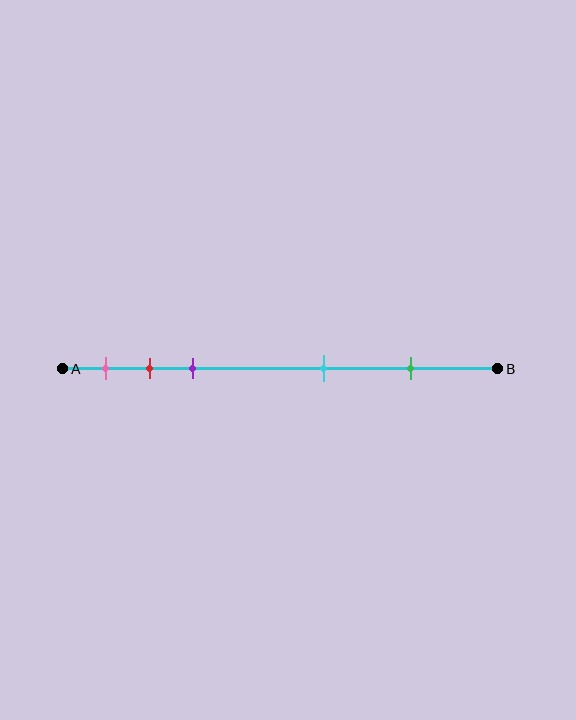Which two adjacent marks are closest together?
The red and purple marks are the closest adjacent pair.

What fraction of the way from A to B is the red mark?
The red mark is approximately 20% (0.2) of the way from A to B.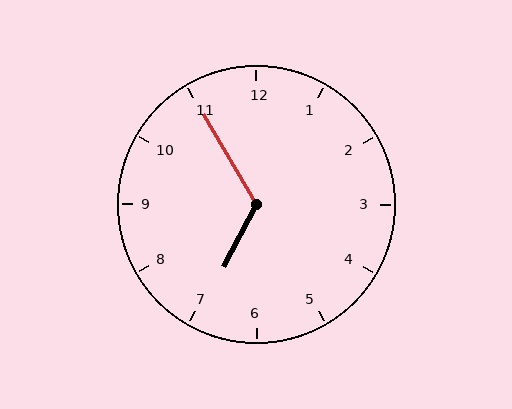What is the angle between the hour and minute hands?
Approximately 122 degrees.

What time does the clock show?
6:55.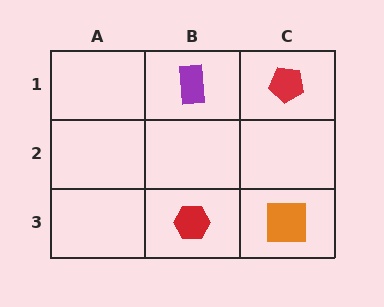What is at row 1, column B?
A purple rectangle.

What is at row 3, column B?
A red hexagon.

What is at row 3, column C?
An orange square.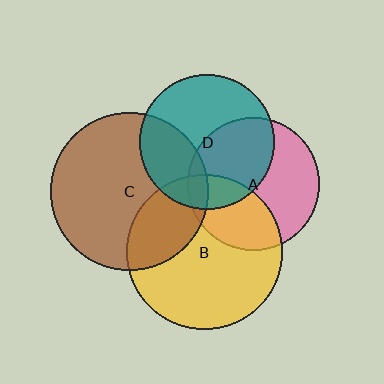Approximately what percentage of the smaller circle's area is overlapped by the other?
Approximately 10%.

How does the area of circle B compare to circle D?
Approximately 1.3 times.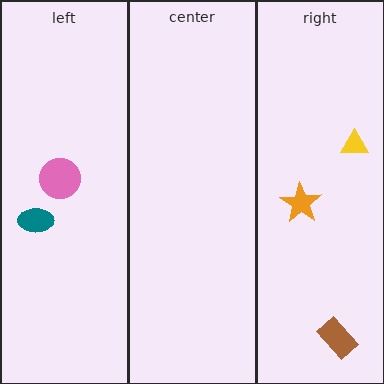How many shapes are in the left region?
2.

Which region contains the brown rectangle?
The right region.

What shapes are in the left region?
The teal ellipse, the pink circle.